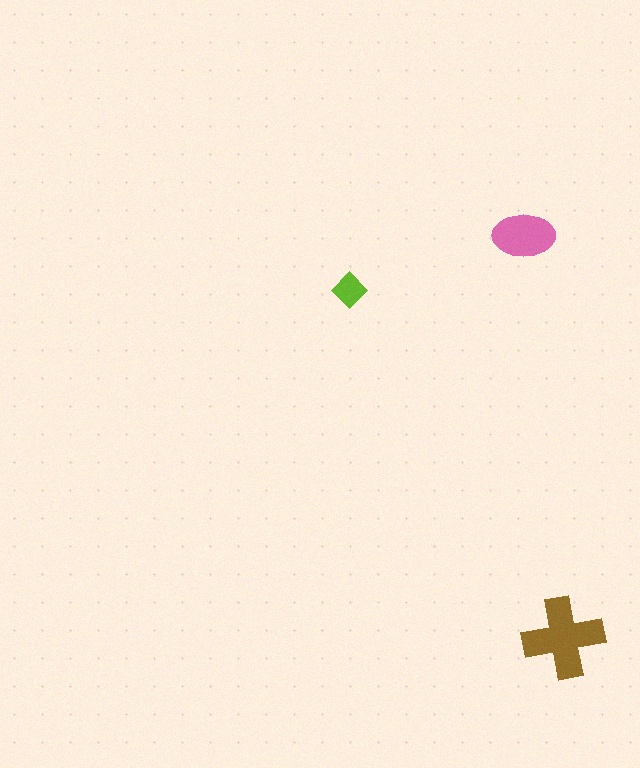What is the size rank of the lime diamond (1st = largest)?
3rd.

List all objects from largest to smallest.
The brown cross, the pink ellipse, the lime diamond.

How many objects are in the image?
There are 3 objects in the image.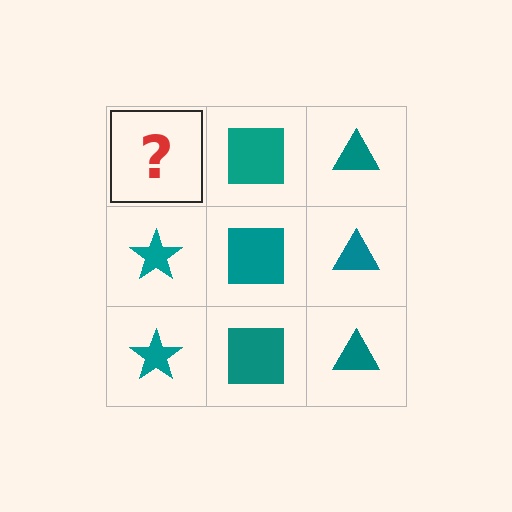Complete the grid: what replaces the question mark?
The question mark should be replaced with a teal star.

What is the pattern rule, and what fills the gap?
The rule is that each column has a consistent shape. The gap should be filled with a teal star.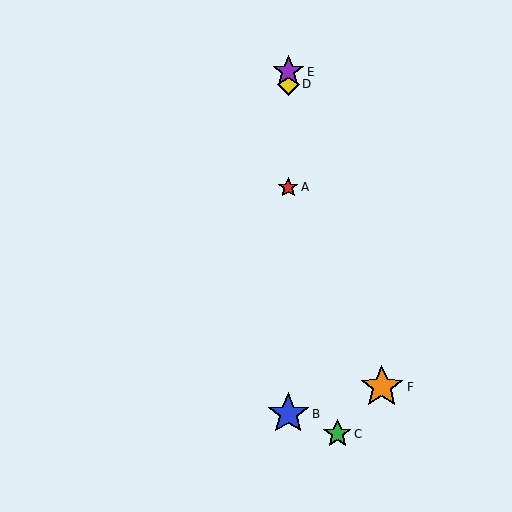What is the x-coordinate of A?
Object A is at x≈288.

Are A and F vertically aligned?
No, A is at x≈288 and F is at x≈382.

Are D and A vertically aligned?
Yes, both are at x≈288.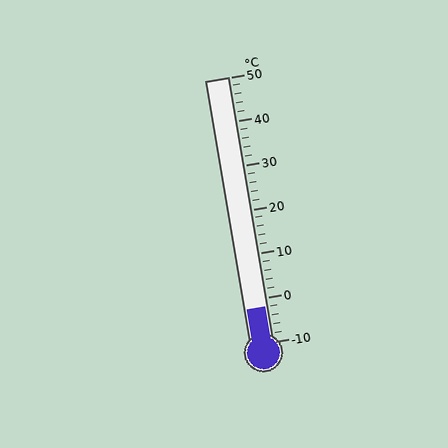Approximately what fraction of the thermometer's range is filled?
The thermometer is filled to approximately 15% of its range.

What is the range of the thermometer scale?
The thermometer scale ranges from -10°C to 50°C.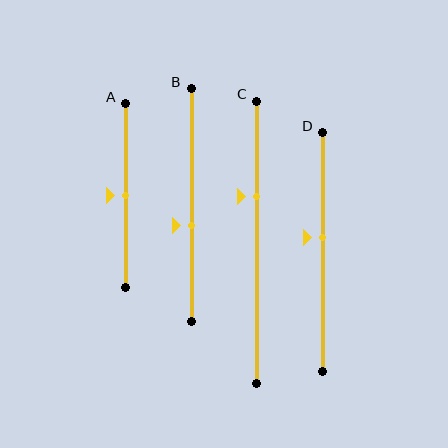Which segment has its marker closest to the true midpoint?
Segment A has its marker closest to the true midpoint.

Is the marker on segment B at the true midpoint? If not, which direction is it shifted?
No, the marker on segment B is shifted downward by about 9% of the segment length.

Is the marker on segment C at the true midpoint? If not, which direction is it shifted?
No, the marker on segment C is shifted upward by about 16% of the segment length.